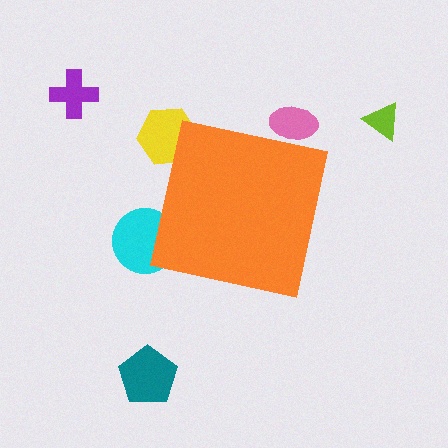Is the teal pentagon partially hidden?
No, the teal pentagon is fully visible.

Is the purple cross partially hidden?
No, the purple cross is fully visible.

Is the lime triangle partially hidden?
No, the lime triangle is fully visible.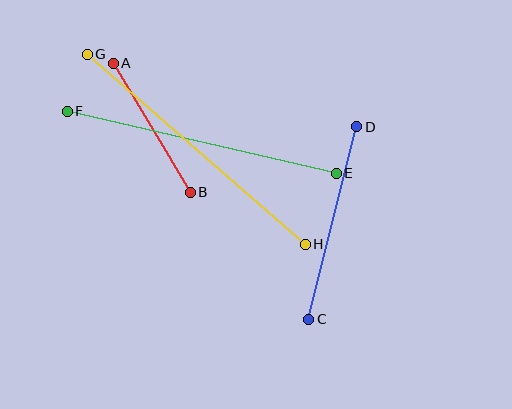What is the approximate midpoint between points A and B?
The midpoint is at approximately (152, 128) pixels.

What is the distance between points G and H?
The distance is approximately 289 pixels.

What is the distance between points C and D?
The distance is approximately 198 pixels.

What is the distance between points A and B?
The distance is approximately 150 pixels.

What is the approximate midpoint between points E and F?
The midpoint is at approximately (202, 142) pixels.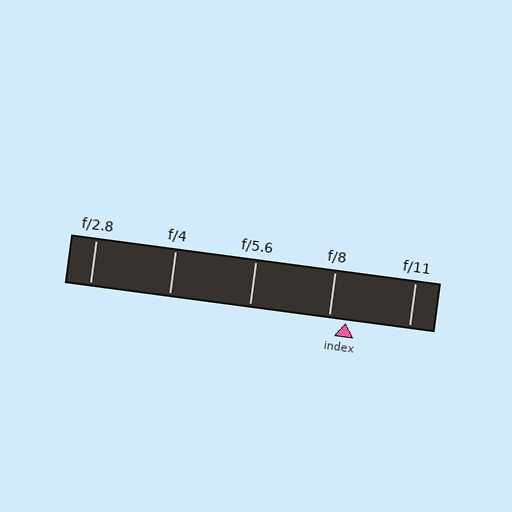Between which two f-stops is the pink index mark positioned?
The index mark is between f/8 and f/11.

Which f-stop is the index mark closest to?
The index mark is closest to f/8.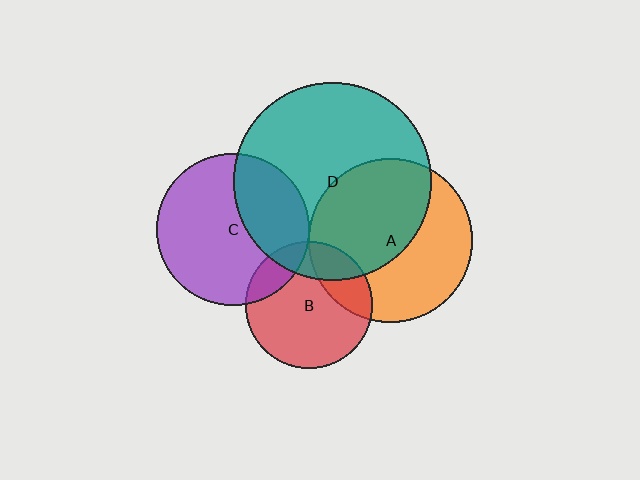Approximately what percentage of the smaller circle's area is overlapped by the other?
Approximately 35%.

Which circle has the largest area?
Circle D (teal).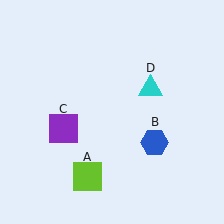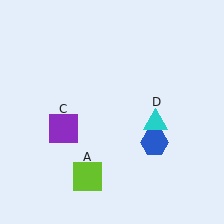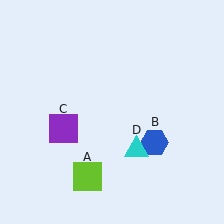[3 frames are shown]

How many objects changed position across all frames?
1 object changed position: cyan triangle (object D).